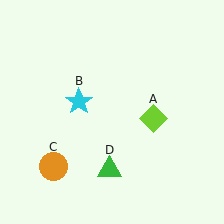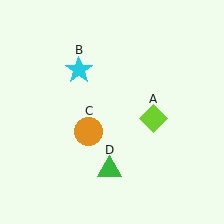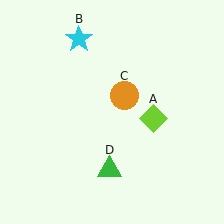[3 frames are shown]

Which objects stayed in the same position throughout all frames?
Lime diamond (object A) and green triangle (object D) remained stationary.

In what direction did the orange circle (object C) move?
The orange circle (object C) moved up and to the right.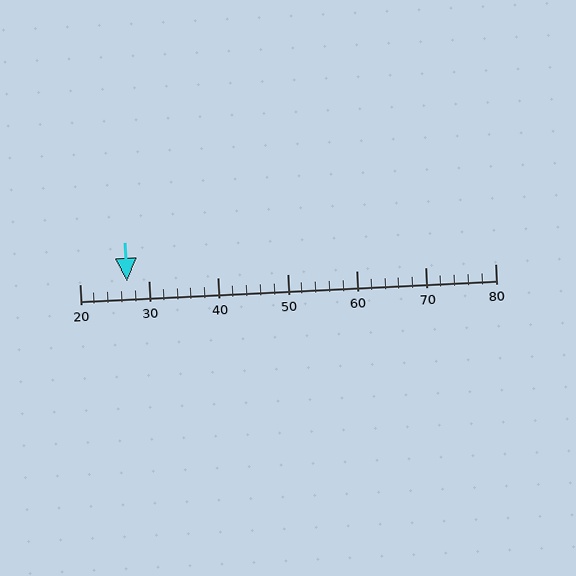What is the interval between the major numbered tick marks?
The major tick marks are spaced 10 units apart.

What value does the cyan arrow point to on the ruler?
The cyan arrow points to approximately 27.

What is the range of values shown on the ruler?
The ruler shows values from 20 to 80.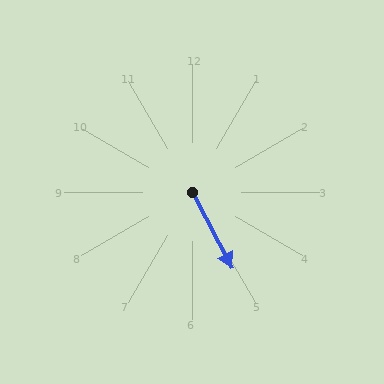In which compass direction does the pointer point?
Southeast.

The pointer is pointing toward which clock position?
Roughly 5 o'clock.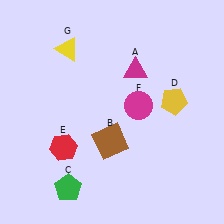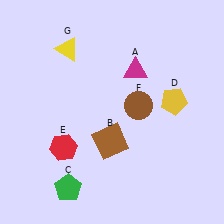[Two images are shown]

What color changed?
The circle (F) changed from magenta in Image 1 to brown in Image 2.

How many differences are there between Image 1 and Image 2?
There is 1 difference between the two images.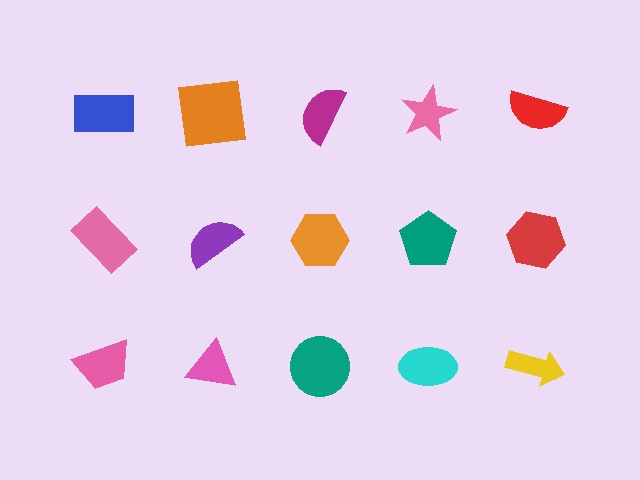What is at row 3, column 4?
A cyan ellipse.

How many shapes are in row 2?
5 shapes.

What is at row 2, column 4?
A teal pentagon.